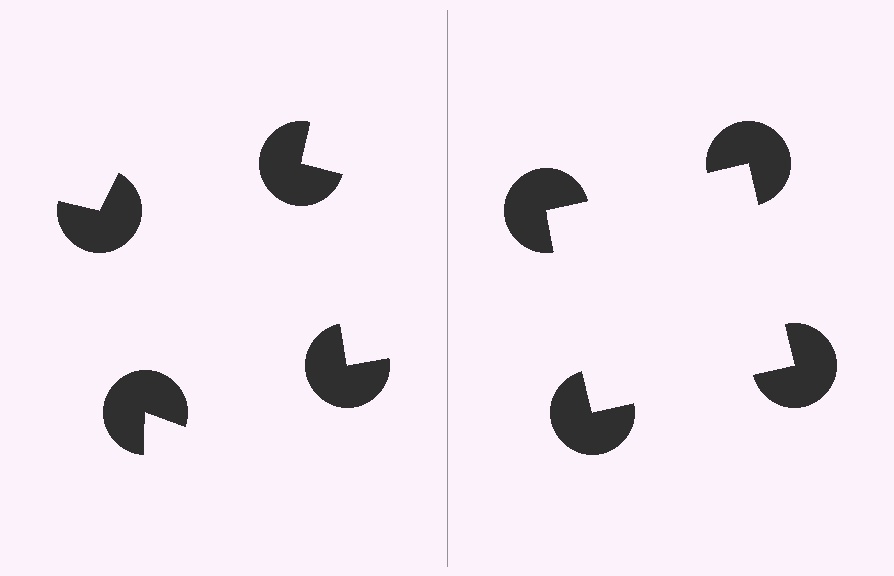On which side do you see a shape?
An illusory square appears on the right side. On the left side the wedge cuts are rotated, so no coherent shape forms.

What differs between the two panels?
The pac-man discs are positioned identically on both sides; only the wedge orientations differ. On the right they align to a square; on the left they are misaligned.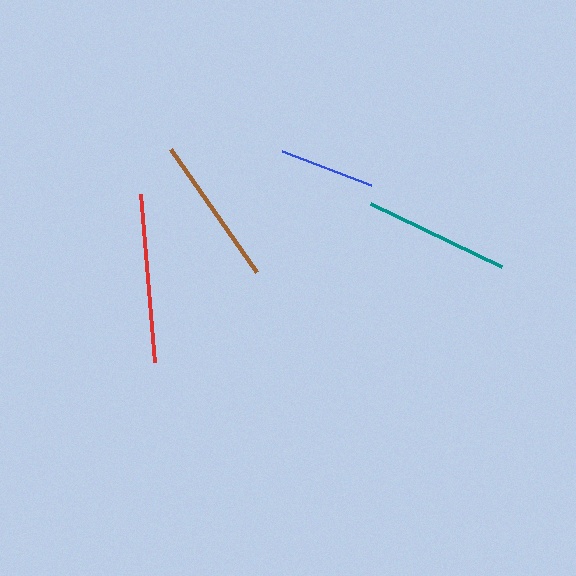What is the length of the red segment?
The red segment is approximately 169 pixels long.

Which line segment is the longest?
The red line is the longest at approximately 169 pixels.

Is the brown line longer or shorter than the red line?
The red line is longer than the brown line.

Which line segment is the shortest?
The blue line is the shortest at approximately 95 pixels.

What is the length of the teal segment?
The teal segment is approximately 145 pixels long.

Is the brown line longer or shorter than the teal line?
The brown line is longer than the teal line.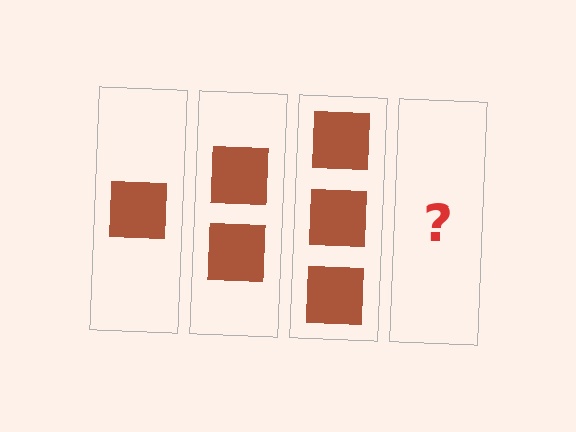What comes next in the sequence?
The next element should be 4 squares.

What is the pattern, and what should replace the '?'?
The pattern is that each step adds one more square. The '?' should be 4 squares.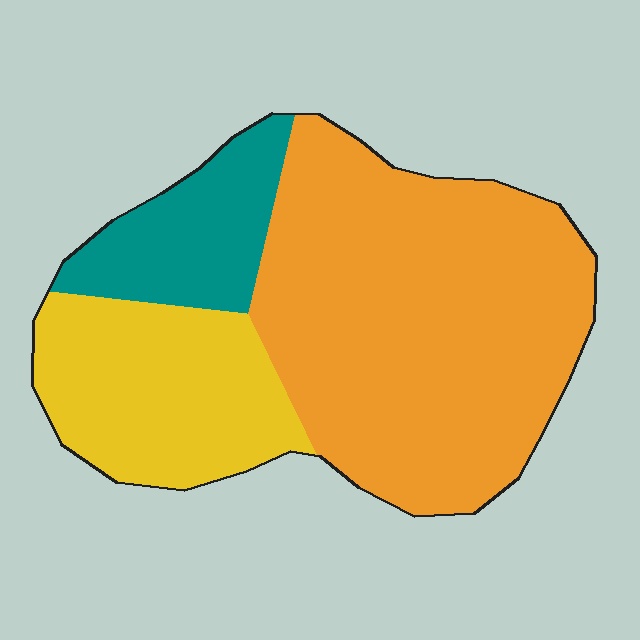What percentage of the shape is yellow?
Yellow covers roughly 25% of the shape.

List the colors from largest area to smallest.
From largest to smallest: orange, yellow, teal.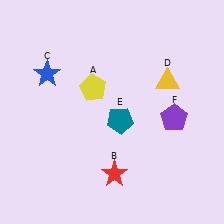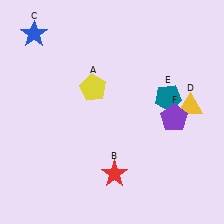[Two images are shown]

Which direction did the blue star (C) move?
The blue star (C) moved up.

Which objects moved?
The objects that moved are: the blue star (C), the yellow triangle (D), the teal pentagon (E).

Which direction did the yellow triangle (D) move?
The yellow triangle (D) moved down.